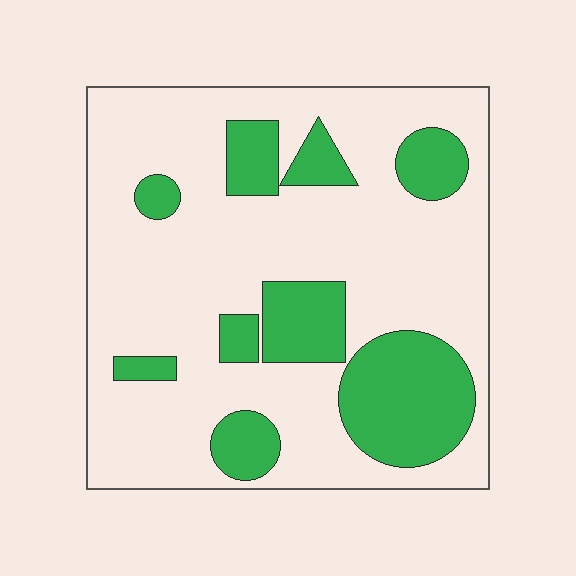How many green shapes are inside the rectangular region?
9.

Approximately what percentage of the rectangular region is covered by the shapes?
Approximately 25%.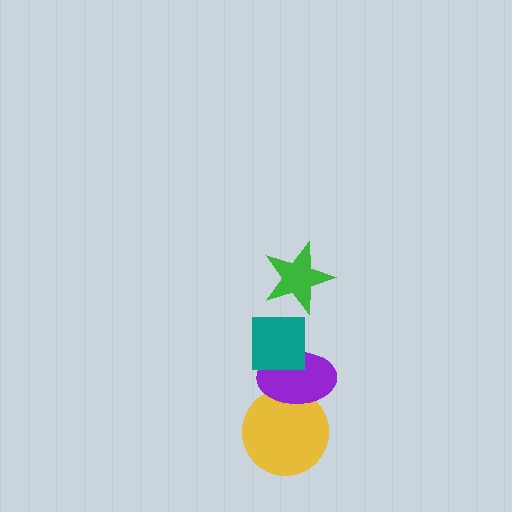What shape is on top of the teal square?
The green star is on top of the teal square.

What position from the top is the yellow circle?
The yellow circle is 4th from the top.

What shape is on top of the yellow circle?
The purple ellipse is on top of the yellow circle.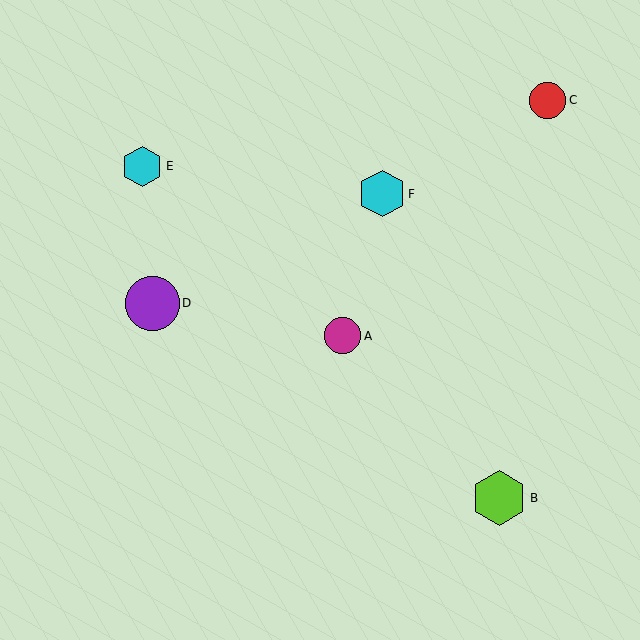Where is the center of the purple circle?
The center of the purple circle is at (152, 303).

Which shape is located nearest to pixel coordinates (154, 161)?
The cyan hexagon (labeled E) at (142, 166) is nearest to that location.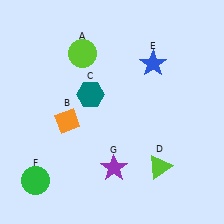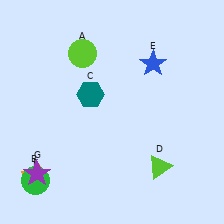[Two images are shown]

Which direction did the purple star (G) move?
The purple star (G) moved left.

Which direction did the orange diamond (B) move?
The orange diamond (B) moved down.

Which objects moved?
The objects that moved are: the orange diamond (B), the purple star (G).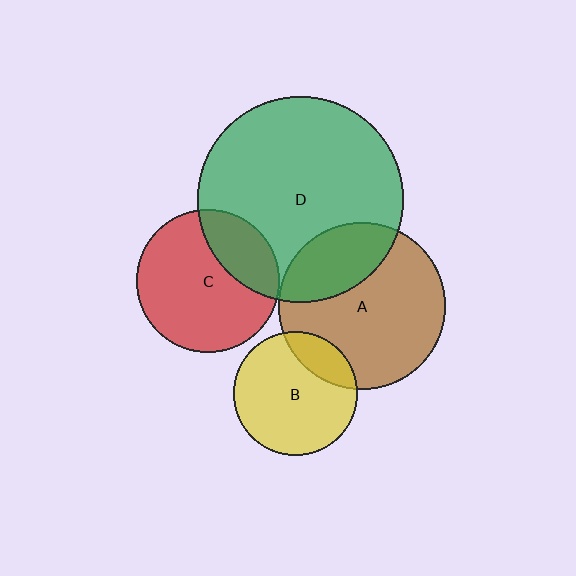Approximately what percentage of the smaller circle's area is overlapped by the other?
Approximately 25%.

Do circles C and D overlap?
Yes.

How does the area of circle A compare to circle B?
Approximately 1.8 times.